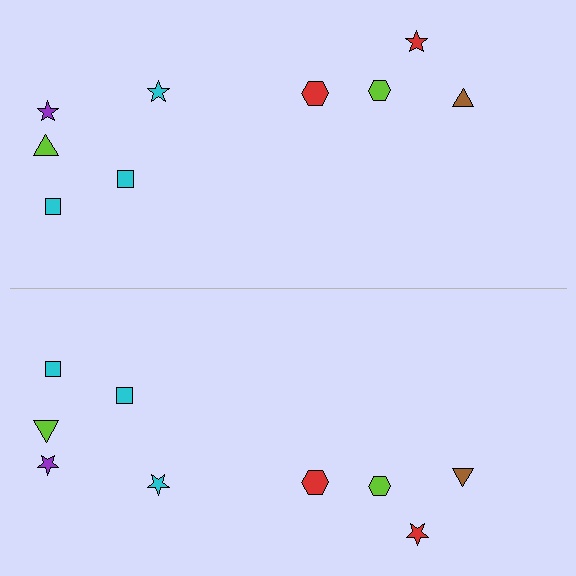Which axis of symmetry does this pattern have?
The pattern has a horizontal axis of symmetry running through the center of the image.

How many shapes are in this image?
There are 18 shapes in this image.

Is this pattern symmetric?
Yes, this pattern has bilateral (reflection) symmetry.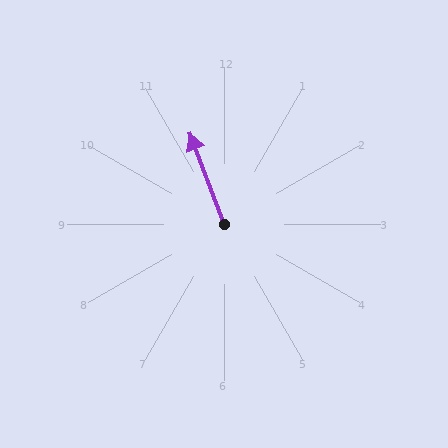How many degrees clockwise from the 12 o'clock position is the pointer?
Approximately 339 degrees.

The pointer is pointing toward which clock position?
Roughly 11 o'clock.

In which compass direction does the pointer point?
North.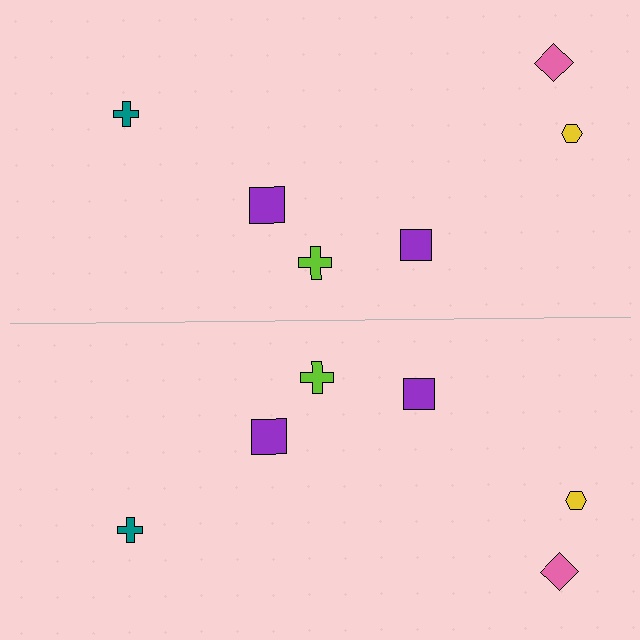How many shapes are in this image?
There are 12 shapes in this image.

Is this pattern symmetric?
Yes, this pattern has bilateral (reflection) symmetry.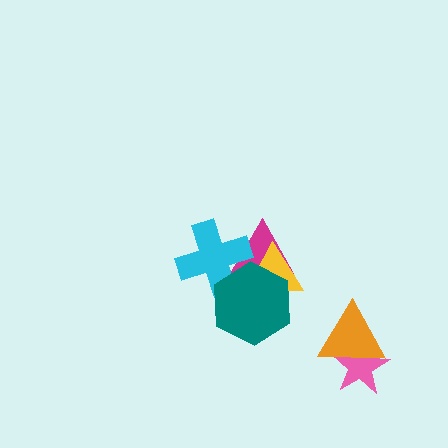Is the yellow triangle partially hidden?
Yes, it is partially covered by another shape.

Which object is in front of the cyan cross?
The teal hexagon is in front of the cyan cross.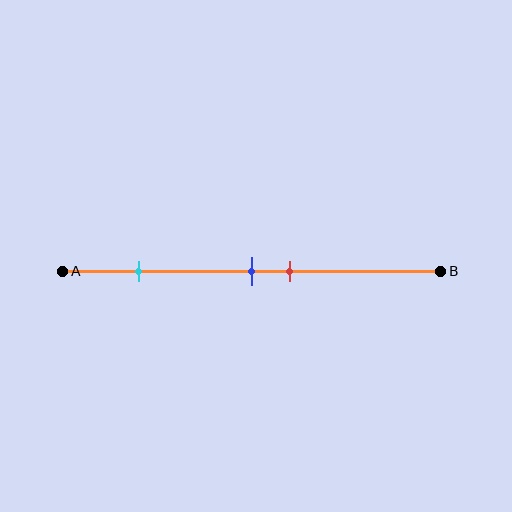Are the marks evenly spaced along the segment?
No, the marks are not evenly spaced.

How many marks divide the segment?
There are 3 marks dividing the segment.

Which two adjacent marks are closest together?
The blue and red marks are the closest adjacent pair.